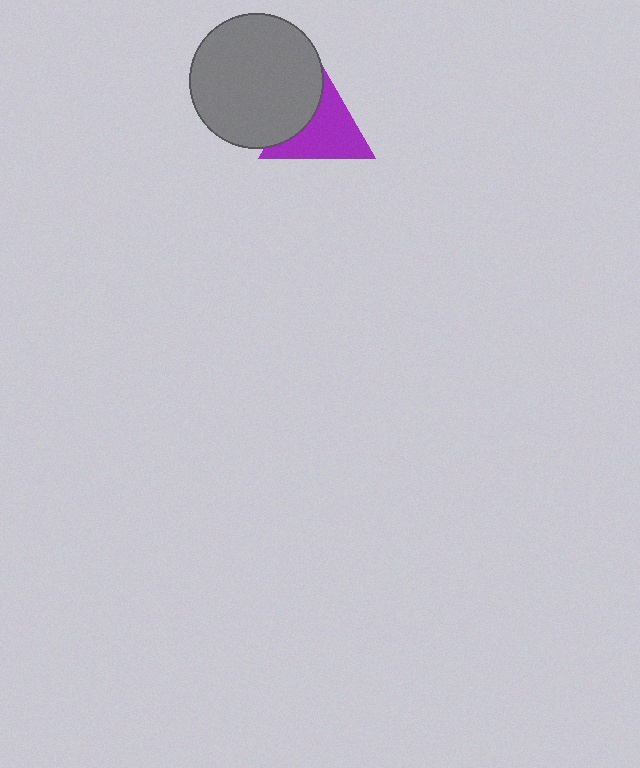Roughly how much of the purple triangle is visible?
Most of it is visible (roughly 66%).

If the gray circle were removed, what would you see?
You would see the complete purple triangle.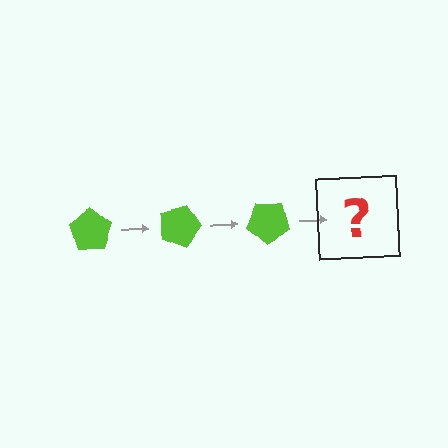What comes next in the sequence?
The next element should be a lime pentagon rotated 60 degrees.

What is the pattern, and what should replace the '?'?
The pattern is that the pentagon rotates 20 degrees each step. The '?' should be a lime pentagon rotated 60 degrees.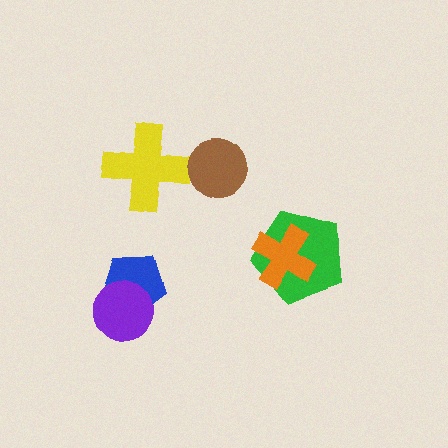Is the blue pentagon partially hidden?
Yes, it is partially covered by another shape.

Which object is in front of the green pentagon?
The orange cross is in front of the green pentagon.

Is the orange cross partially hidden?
No, no other shape covers it.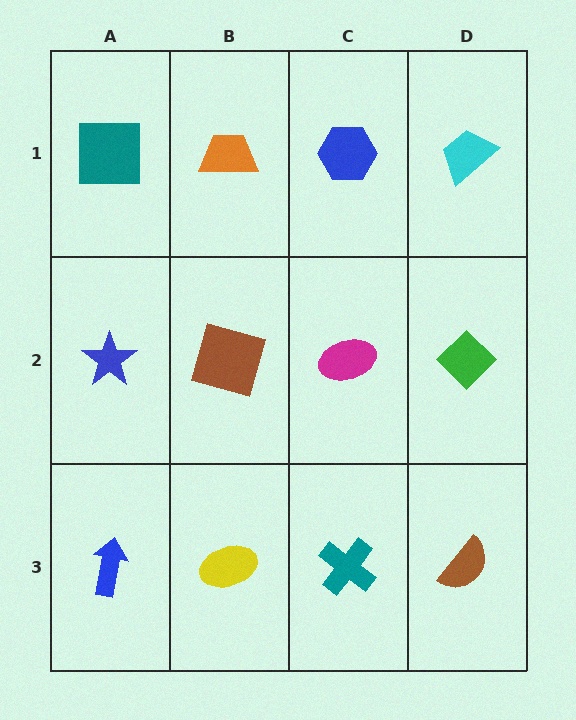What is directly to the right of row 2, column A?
A brown square.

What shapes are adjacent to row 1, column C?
A magenta ellipse (row 2, column C), an orange trapezoid (row 1, column B), a cyan trapezoid (row 1, column D).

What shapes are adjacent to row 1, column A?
A blue star (row 2, column A), an orange trapezoid (row 1, column B).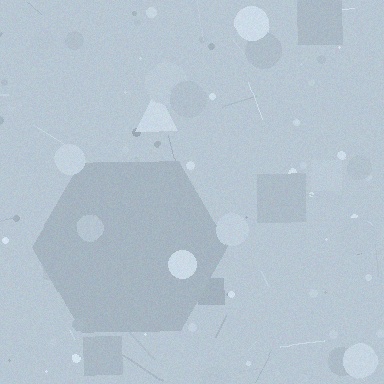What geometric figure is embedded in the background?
A hexagon is embedded in the background.